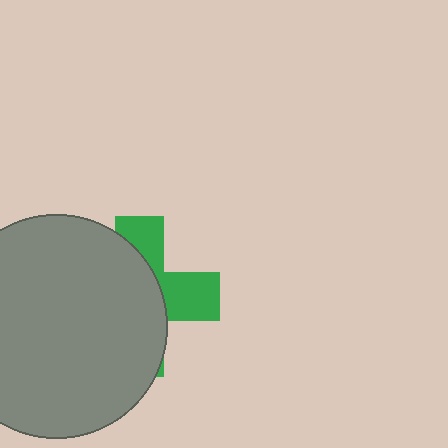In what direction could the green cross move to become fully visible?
The green cross could move right. That would shift it out from behind the gray circle entirely.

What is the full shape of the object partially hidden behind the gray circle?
The partially hidden object is a green cross.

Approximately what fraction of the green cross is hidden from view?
Roughly 65% of the green cross is hidden behind the gray circle.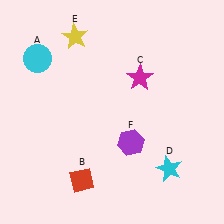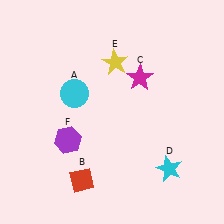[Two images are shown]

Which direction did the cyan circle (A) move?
The cyan circle (A) moved right.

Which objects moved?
The objects that moved are: the cyan circle (A), the yellow star (E), the purple hexagon (F).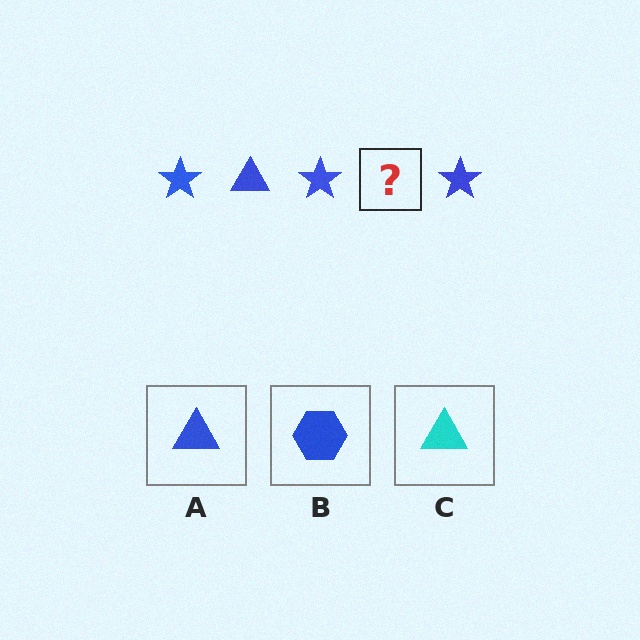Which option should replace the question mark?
Option A.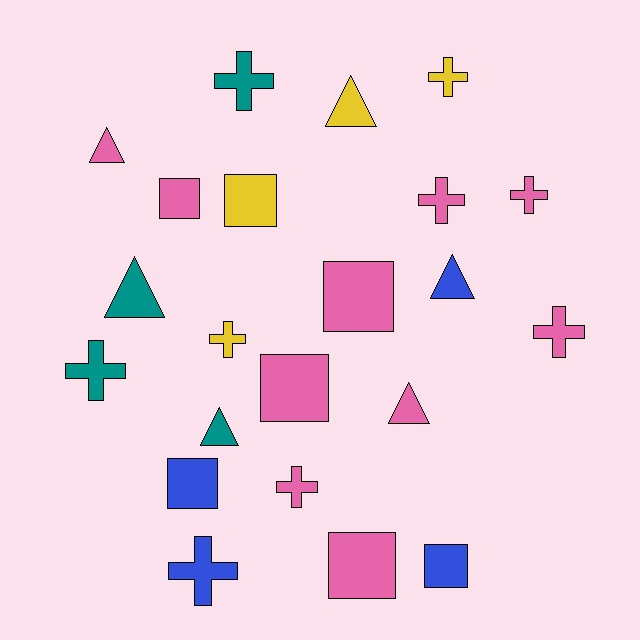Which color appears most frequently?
Pink, with 10 objects.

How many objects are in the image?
There are 22 objects.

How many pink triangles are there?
There are 2 pink triangles.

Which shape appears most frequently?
Cross, with 9 objects.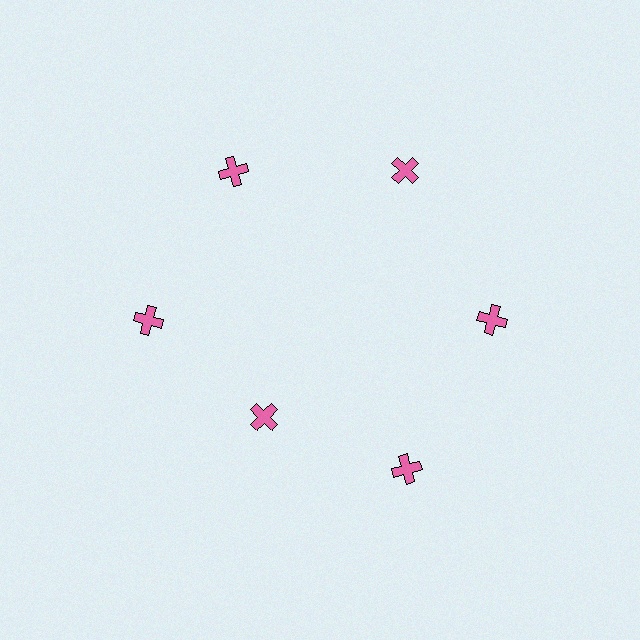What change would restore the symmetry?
The symmetry would be restored by moving it outward, back onto the ring so that all 6 crosses sit at equal angles and equal distance from the center.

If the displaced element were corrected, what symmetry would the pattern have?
It would have 6-fold rotational symmetry — the pattern would map onto itself every 60 degrees.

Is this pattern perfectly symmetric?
No. The 6 pink crosses are arranged in a ring, but one element near the 7 o'clock position is pulled inward toward the center, breaking the 6-fold rotational symmetry.